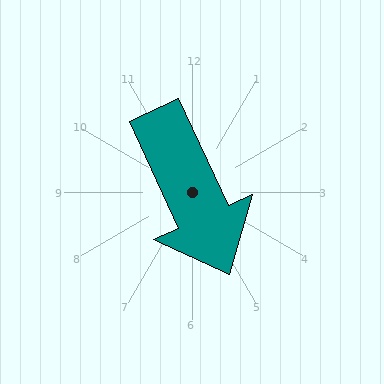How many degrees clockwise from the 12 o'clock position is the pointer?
Approximately 155 degrees.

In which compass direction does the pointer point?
Southeast.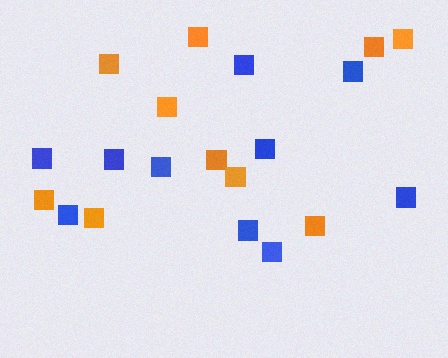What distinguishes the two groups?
There are 2 groups: one group of blue squares (10) and one group of orange squares (10).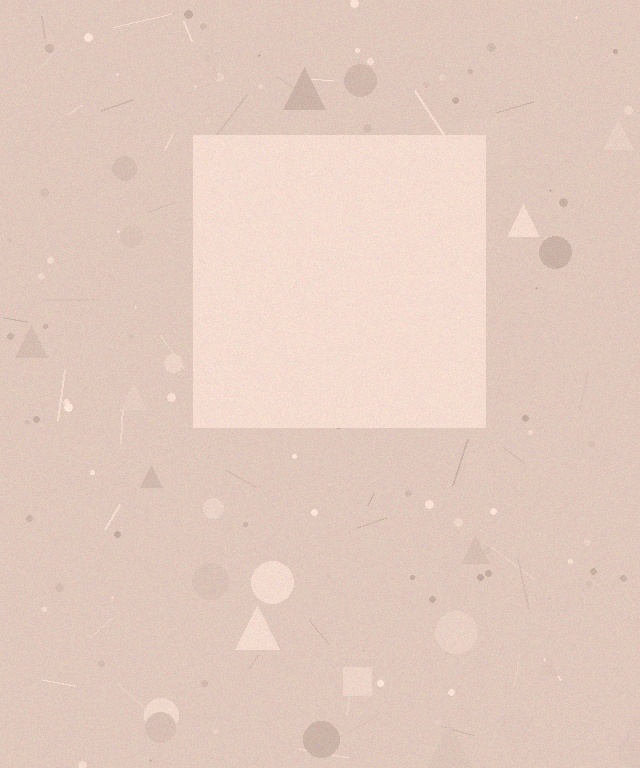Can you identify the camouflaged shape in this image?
The camouflaged shape is a square.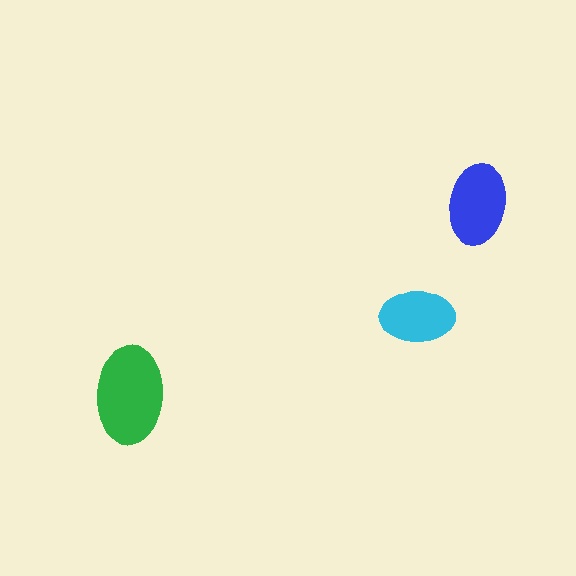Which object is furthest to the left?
The green ellipse is leftmost.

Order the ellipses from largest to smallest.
the green one, the blue one, the cyan one.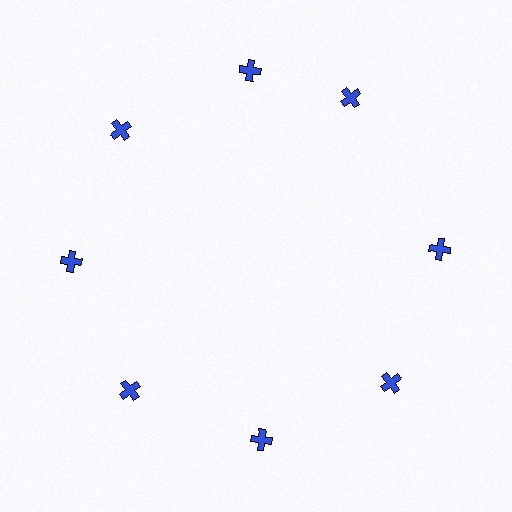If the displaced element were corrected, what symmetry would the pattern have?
It would have 8-fold rotational symmetry — the pattern would map onto itself every 45 degrees.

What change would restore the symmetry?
The symmetry would be restored by rotating it back into even spacing with its neighbors so that all 8 crosses sit at equal angles and equal distance from the center.